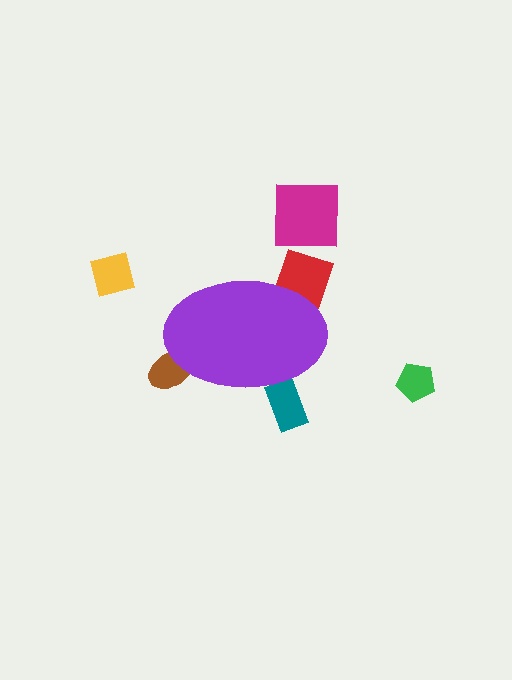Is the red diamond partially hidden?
Yes, the red diamond is partially hidden behind the purple ellipse.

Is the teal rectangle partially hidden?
Yes, the teal rectangle is partially hidden behind the purple ellipse.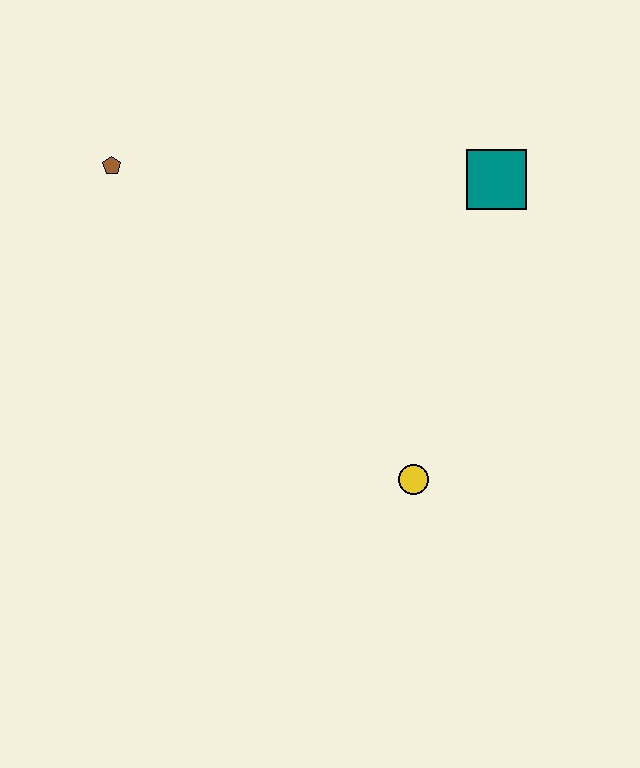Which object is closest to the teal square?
The yellow circle is closest to the teal square.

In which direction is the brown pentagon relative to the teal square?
The brown pentagon is to the left of the teal square.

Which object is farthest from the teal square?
The brown pentagon is farthest from the teal square.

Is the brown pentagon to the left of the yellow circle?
Yes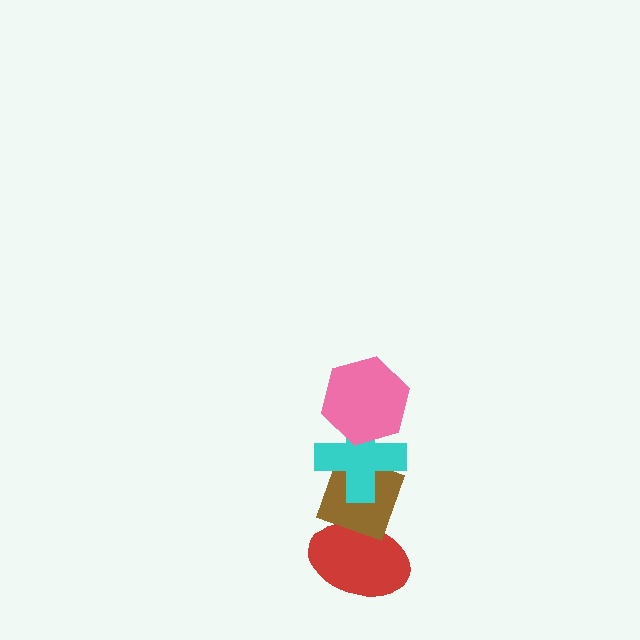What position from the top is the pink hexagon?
The pink hexagon is 1st from the top.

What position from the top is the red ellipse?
The red ellipse is 4th from the top.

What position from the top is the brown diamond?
The brown diamond is 3rd from the top.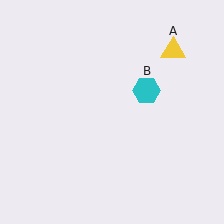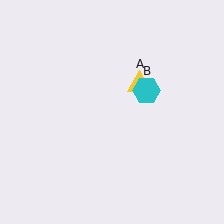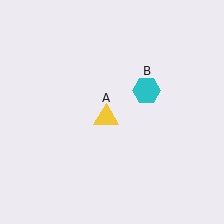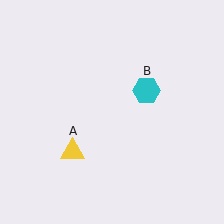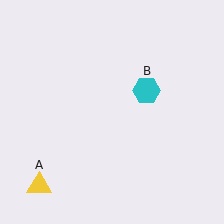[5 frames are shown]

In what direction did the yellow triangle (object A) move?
The yellow triangle (object A) moved down and to the left.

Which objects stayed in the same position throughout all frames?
Cyan hexagon (object B) remained stationary.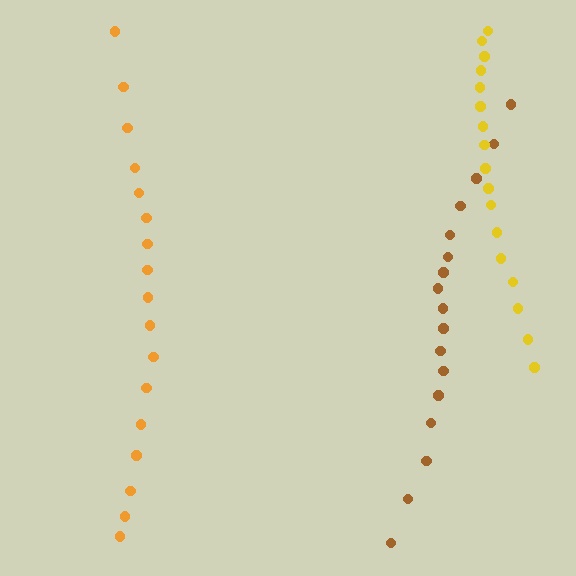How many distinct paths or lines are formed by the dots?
There are 3 distinct paths.